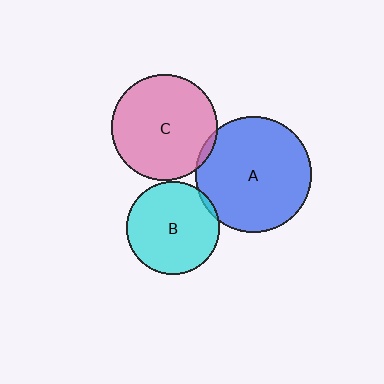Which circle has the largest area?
Circle A (blue).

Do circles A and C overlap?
Yes.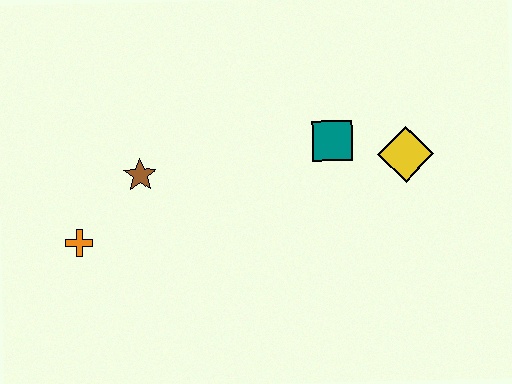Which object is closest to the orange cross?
The brown star is closest to the orange cross.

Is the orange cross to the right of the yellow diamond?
No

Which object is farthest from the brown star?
The yellow diamond is farthest from the brown star.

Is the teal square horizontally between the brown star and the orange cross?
No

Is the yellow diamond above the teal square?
No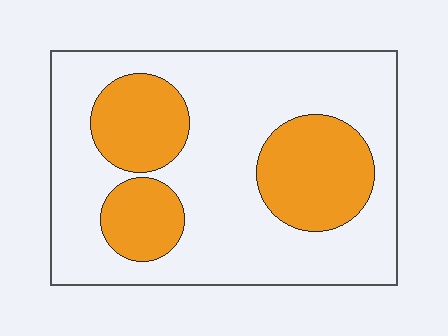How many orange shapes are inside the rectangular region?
3.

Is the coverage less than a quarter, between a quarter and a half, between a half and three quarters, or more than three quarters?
Between a quarter and a half.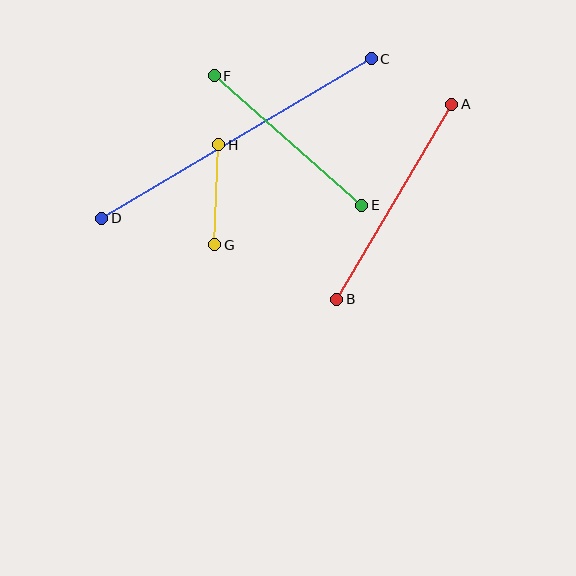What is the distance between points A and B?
The distance is approximately 226 pixels.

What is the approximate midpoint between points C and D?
The midpoint is at approximately (236, 138) pixels.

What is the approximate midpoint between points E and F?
The midpoint is at approximately (288, 140) pixels.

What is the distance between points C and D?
The distance is approximately 313 pixels.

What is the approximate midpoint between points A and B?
The midpoint is at approximately (394, 202) pixels.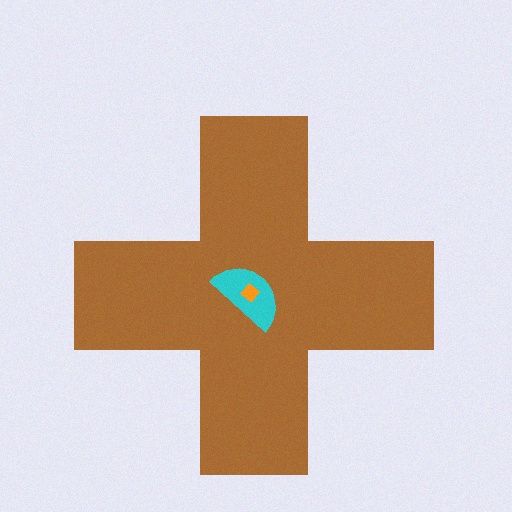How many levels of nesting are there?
3.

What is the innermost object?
The orange diamond.